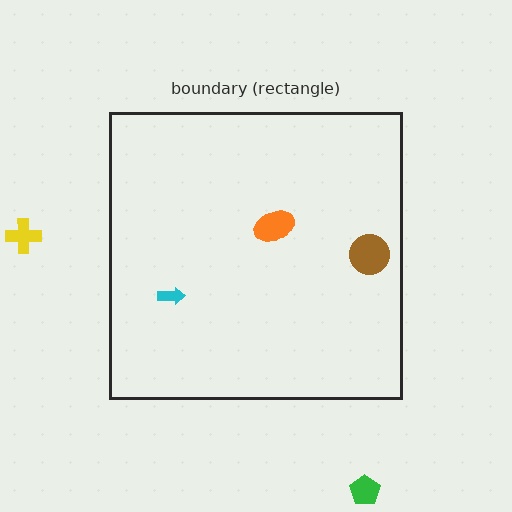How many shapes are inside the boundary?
3 inside, 2 outside.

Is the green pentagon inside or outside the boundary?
Outside.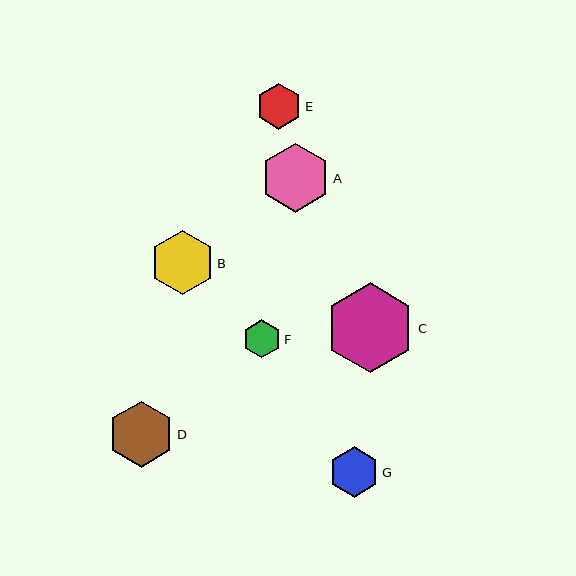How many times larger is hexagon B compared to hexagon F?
Hexagon B is approximately 1.7 times the size of hexagon F.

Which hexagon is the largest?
Hexagon C is the largest with a size of approximately 90 pixels.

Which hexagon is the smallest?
Hexagon F is the smallest with a size of approximately 38 pixels.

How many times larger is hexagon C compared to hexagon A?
Hexagon C is approximately 1.3 times the size of hexagon A.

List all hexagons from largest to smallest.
From largest to smallest: C, A, D, B, G, E, F.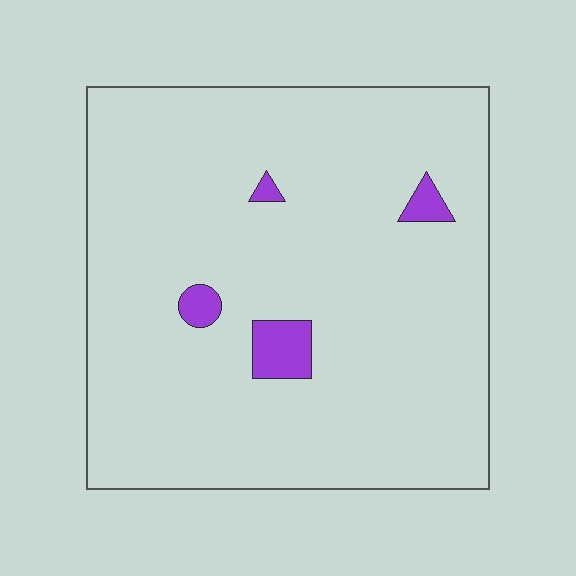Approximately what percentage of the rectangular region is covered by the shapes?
Approximately 5%.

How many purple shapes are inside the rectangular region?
4.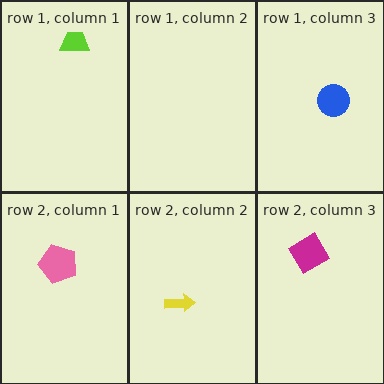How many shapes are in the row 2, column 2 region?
1.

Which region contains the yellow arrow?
The row 2, column 2 region.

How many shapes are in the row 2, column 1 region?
1.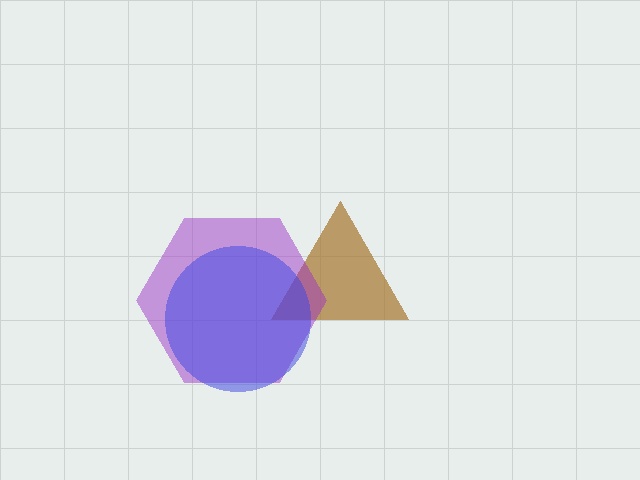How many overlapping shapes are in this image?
There are 3 overlapping shapes in the image.